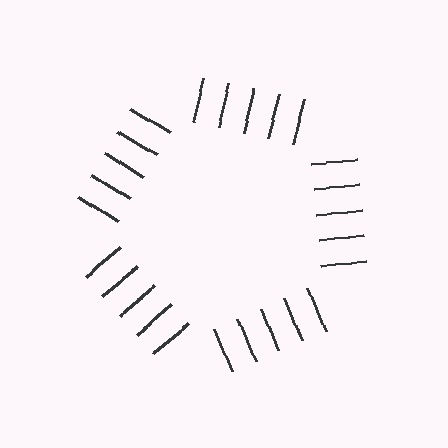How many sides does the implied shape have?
5 sides — the line-ends trace a pentagon.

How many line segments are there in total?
25 — 5 along each of the 5 edges.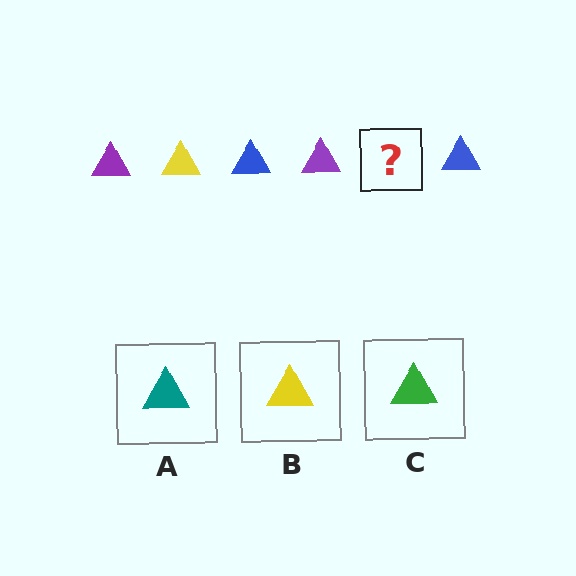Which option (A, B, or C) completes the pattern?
B.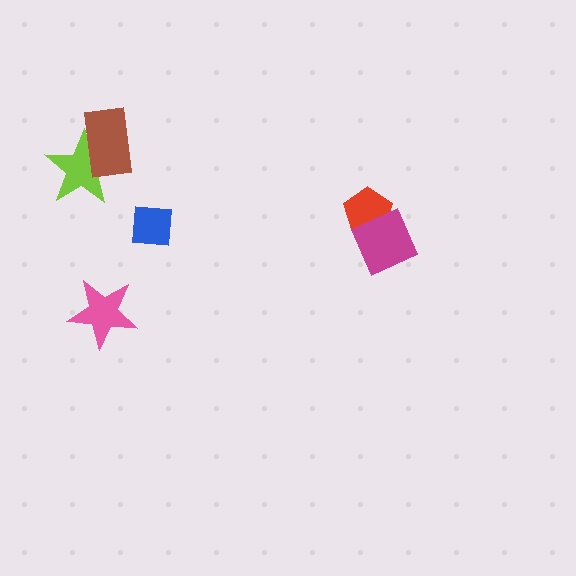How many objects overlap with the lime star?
1 object overlaps with the lime star.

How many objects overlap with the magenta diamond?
1 object overlaps with the magenta diamond.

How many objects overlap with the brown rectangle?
1 object overlaps with the brown rectangle.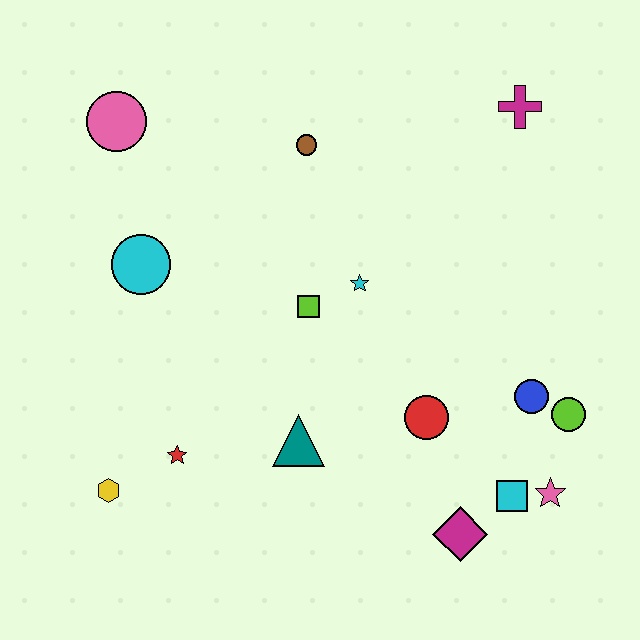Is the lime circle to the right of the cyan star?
Yes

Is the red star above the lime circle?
No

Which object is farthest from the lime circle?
The pink circle is farthest from the lime circle.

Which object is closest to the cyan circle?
The pink circle is closest to the cyan circle.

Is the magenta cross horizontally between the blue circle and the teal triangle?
Yes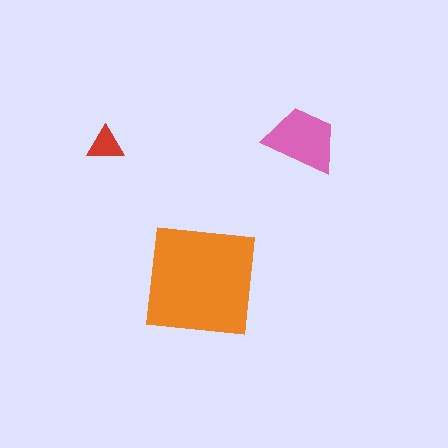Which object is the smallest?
The red triangle.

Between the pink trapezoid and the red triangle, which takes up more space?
The pink trapezoid.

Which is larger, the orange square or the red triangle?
The orange square.